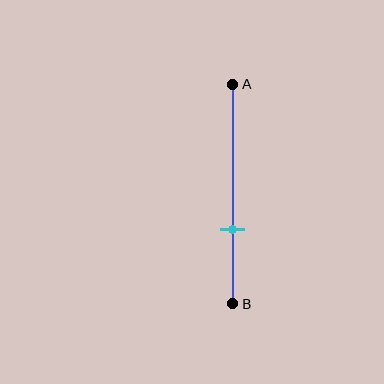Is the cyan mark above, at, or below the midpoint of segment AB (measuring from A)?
The cyan mark is below the midpoint of segment AB.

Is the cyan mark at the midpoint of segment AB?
No, the mark is at about 65% from A, not at the 50% midpoint.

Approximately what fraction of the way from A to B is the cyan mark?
The cyan mark is approximately 65% of the way from A to B.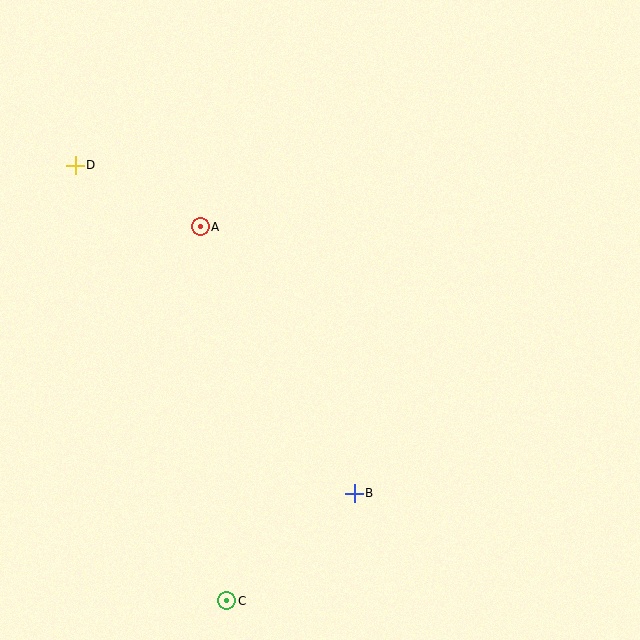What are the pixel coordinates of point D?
Point D is at (75, 165).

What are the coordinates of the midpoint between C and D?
The midpoint between C and D is at (151, 383).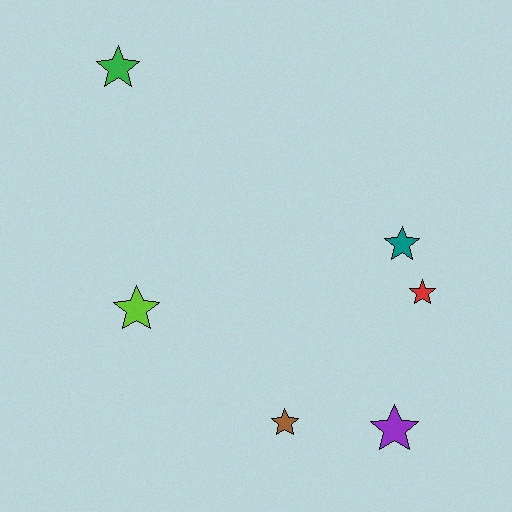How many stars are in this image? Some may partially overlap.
There are 6 stars.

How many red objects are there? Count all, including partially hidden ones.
There is 1 red object.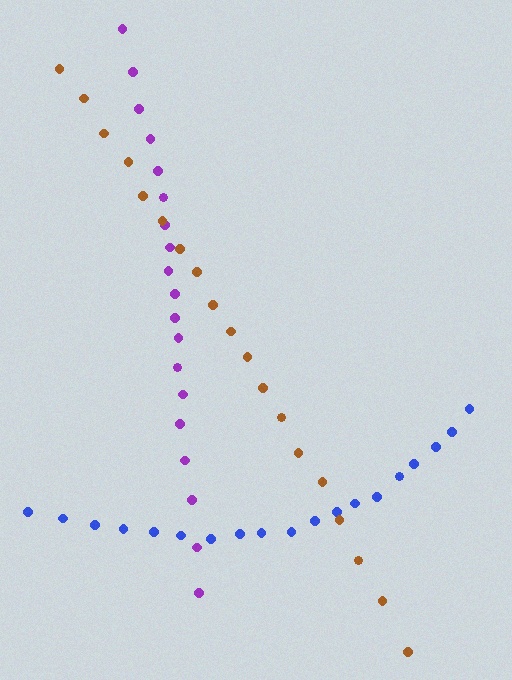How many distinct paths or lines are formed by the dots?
There are 3 distinct paths.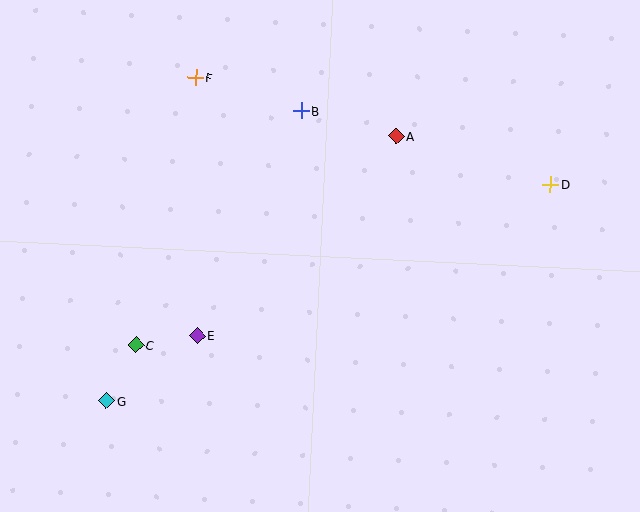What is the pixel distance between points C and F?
The distance between C and F is 274 pixels.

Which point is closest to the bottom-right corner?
Point D is closest to the bottom-right corner.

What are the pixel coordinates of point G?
Point G is at (106, 401).